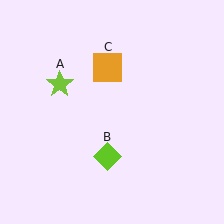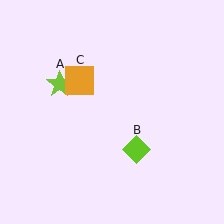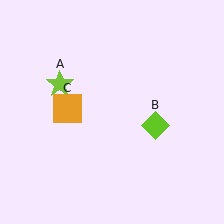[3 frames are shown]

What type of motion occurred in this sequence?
The lime diamond (object B), orange square (object C) rotated counterclockwise around the center of the scene.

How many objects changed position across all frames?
2 objects changed position: lime diamond (object B), orange square (object C).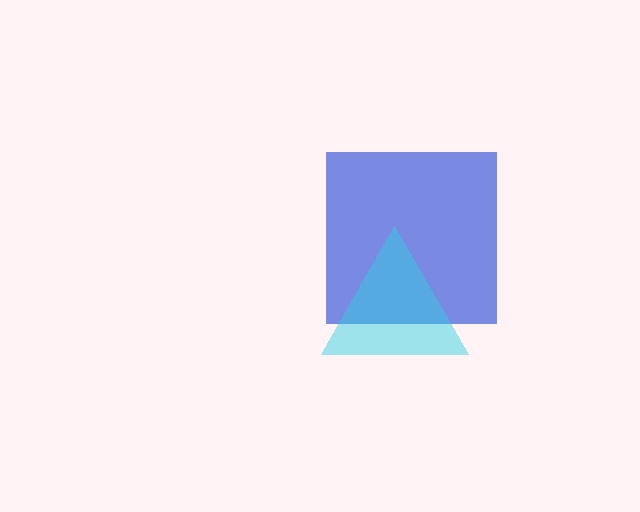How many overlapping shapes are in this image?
There are 2 overlapping shapes in the image.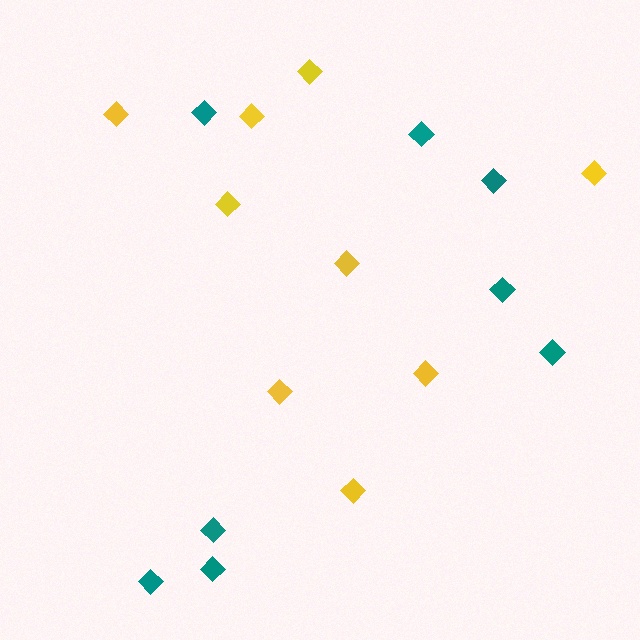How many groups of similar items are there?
There are 2 groups: one group of yellow diamonds (9) and one group of teal diamonds (8).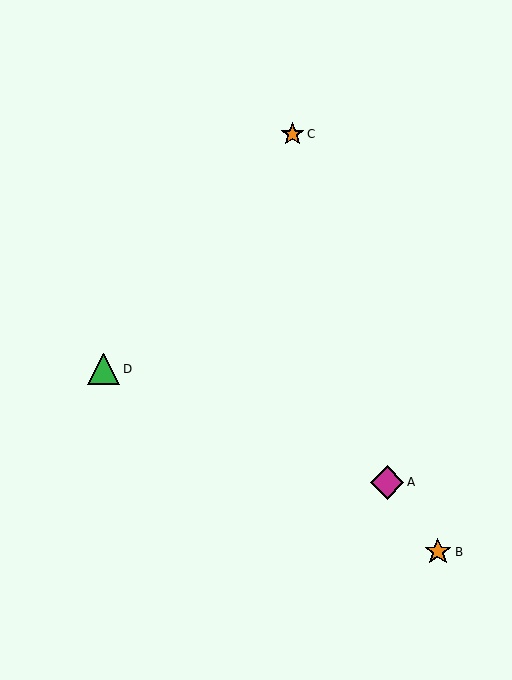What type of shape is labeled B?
Shape B is an orange star.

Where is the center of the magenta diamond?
The center of the magenta diamond is at (387, 482).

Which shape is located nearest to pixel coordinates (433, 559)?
The orange star (labeled B) at (438, 552) is nearest to that location.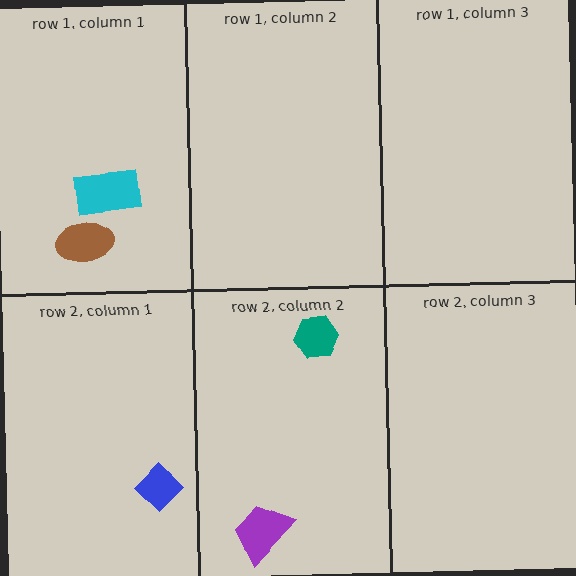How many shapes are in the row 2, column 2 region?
2.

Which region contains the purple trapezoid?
The row 2, column 2 region.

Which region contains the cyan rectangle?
The row 1, column 1 region.